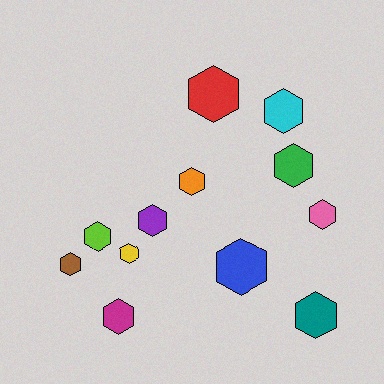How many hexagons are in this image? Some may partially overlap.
There are 12 hexagons.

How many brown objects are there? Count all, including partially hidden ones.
There is 1 brown object.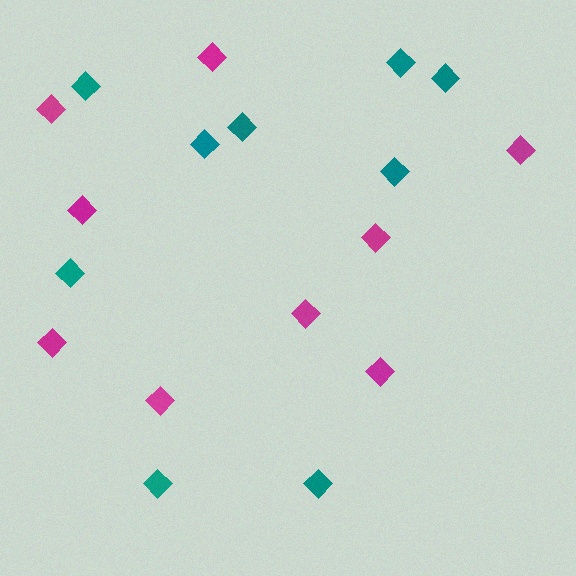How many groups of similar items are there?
There are 2 groups: one group of teal diamonds (9) and one group of magenta diamonds (9).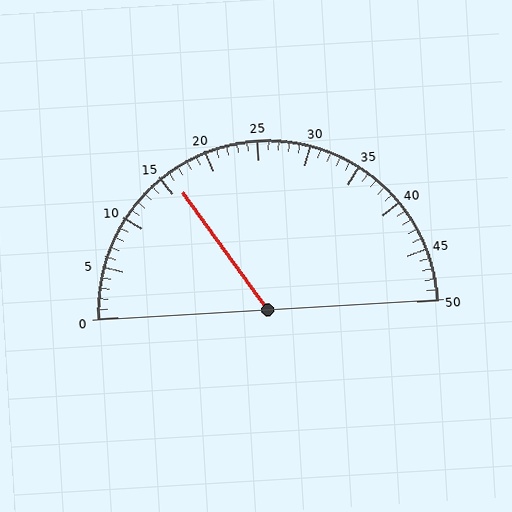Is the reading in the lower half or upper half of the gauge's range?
The reading is in the lower half of the range (0 to 50).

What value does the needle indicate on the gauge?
The needle indicates approximately 16.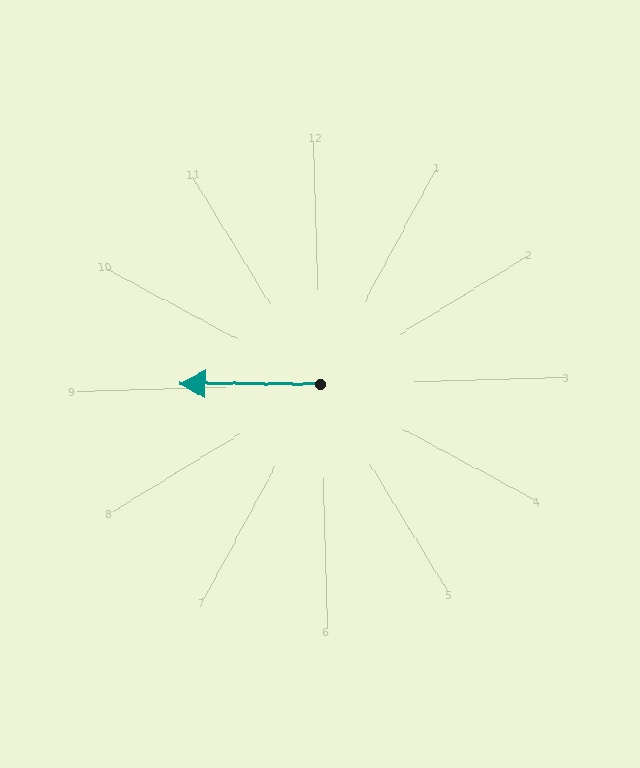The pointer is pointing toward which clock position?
Roughly 9 o'clock.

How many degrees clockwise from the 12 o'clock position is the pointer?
Approximately 272 degrees.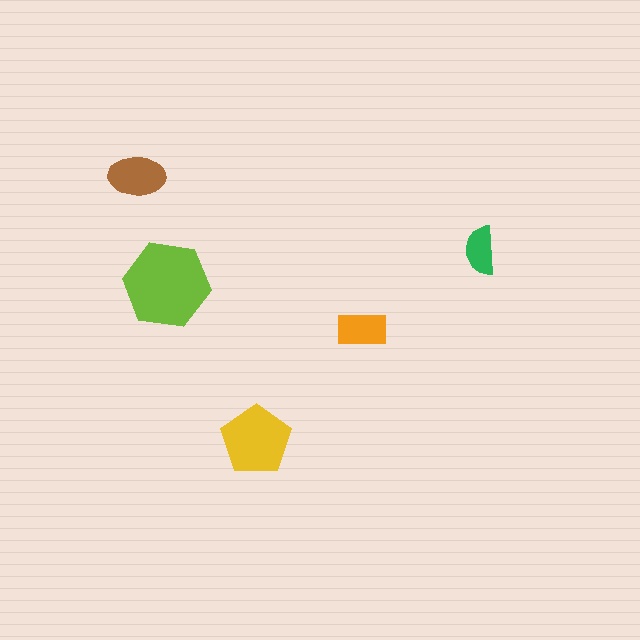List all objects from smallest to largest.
The green semicircle, the orange rectangle, the brown ellipse, the yellow pentagon, the lime hexagon.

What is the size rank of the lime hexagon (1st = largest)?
1st.